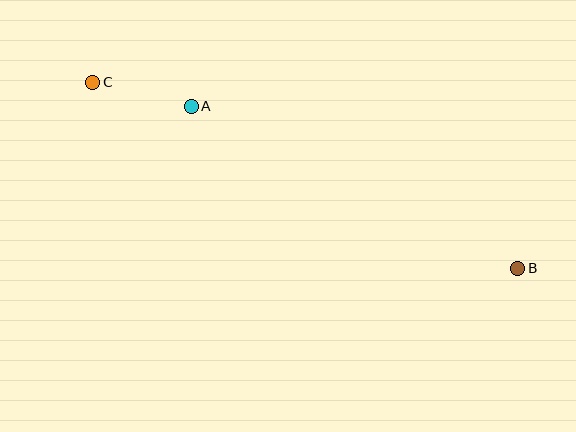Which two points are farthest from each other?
Points B and C are farthest from each other.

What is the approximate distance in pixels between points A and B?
The distance between A and B is approximately 364 pixels.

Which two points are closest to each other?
Points A and C are closest to each other.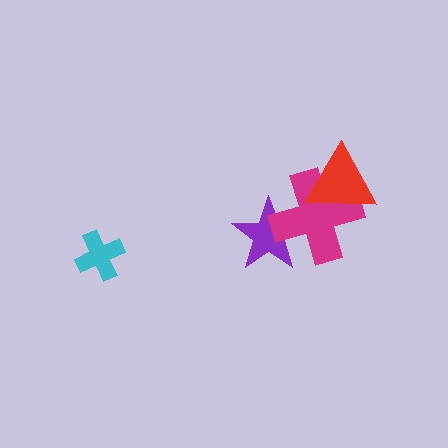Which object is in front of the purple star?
The magenta cross is in front of the purple star.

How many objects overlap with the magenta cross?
2 objects overlap with the magenta cross.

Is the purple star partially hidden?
Yes, it is partially covered by another shape.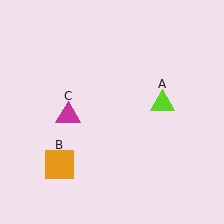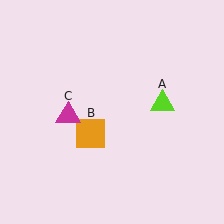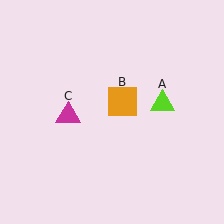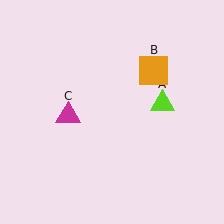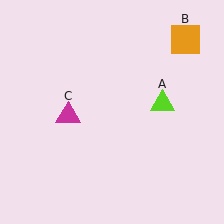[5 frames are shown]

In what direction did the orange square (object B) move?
The orange square (object B) moved up and to the right.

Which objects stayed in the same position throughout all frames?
Lime triangle (object A) and magenta triangle (object C) remained stationary.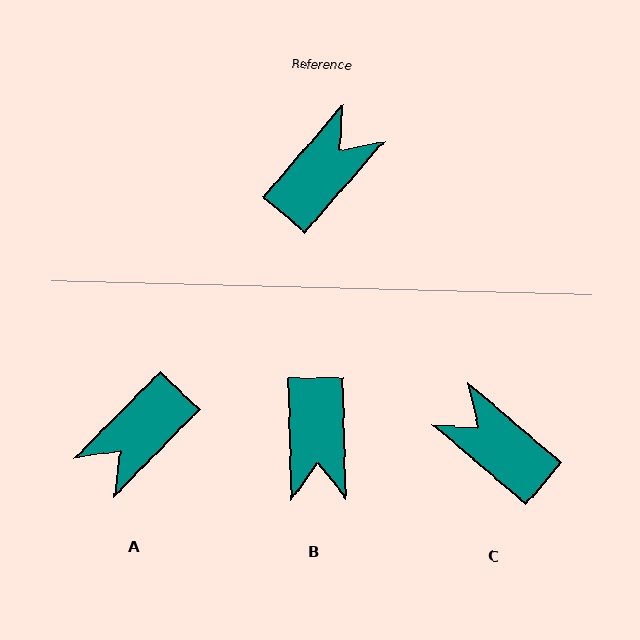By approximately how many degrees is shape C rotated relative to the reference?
Approximately 90 degrees counter-clockwise.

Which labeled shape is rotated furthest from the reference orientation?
A, about 176 degrees away.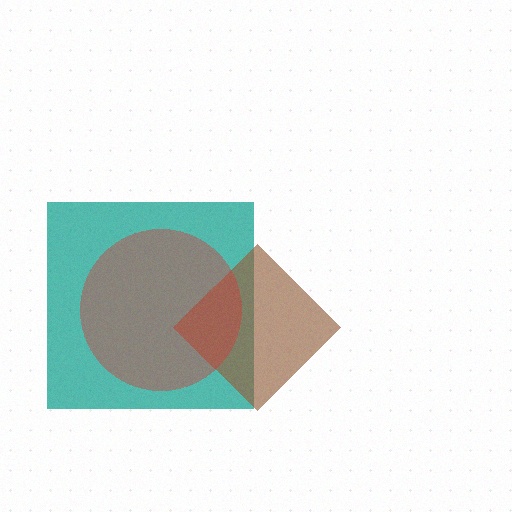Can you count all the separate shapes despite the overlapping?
Yes, there are 3 separate shapes.